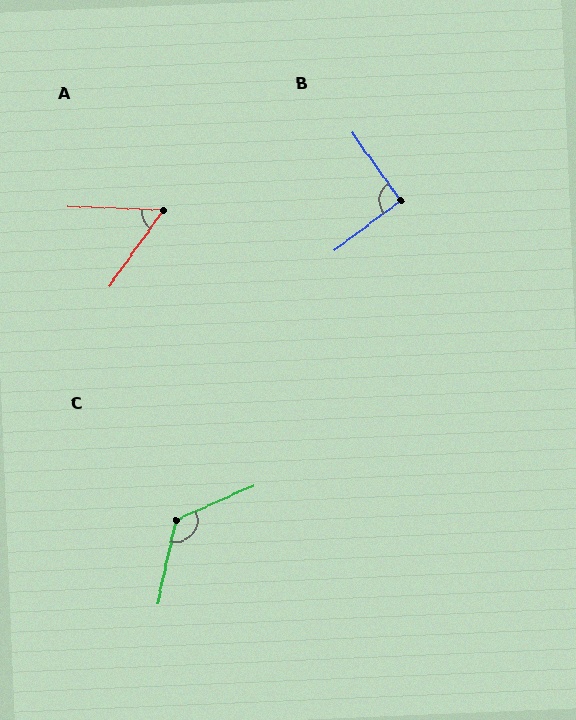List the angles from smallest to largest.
A (57°), B (92°), C (126°).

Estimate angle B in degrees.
Approximately 92 degrees.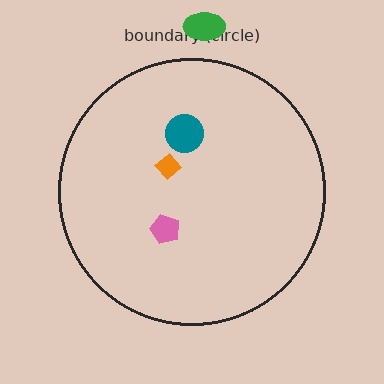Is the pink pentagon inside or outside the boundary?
Inside.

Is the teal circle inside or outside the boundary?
Inside.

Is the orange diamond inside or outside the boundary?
Inside.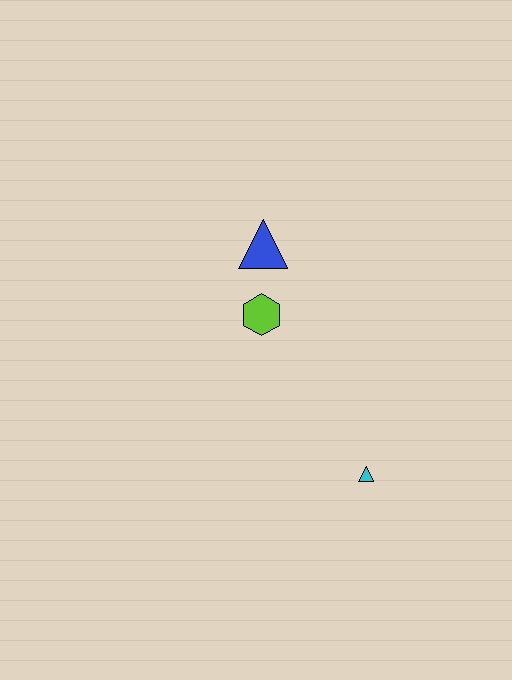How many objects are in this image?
There are 3 objects.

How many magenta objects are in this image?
There are no magenta objects.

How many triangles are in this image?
There are 2 triangles.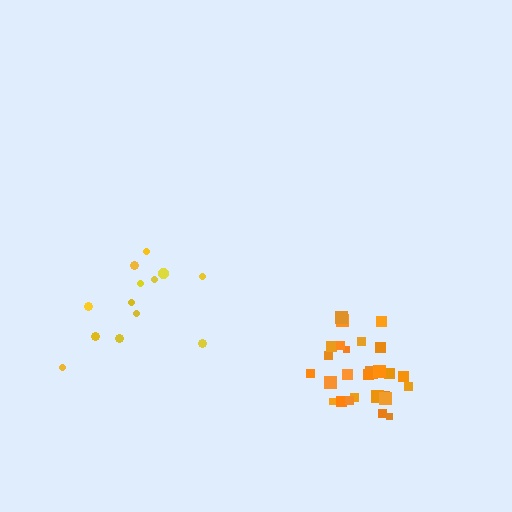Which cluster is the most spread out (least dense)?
Yellow.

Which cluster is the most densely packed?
Orange.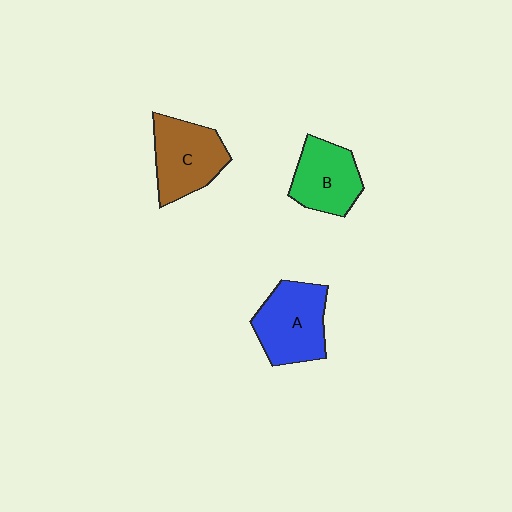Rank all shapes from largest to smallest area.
From largest to smallest: A (blue), C (brown), B (green).